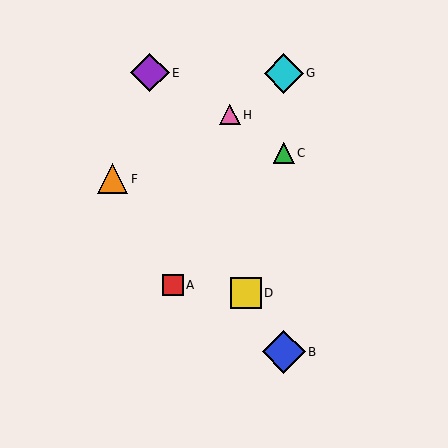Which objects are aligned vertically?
Objects B, C, G are aligned vertically.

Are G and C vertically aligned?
Yes, both are at x≈284.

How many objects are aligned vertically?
3 objects (B, C, G) are aligned vertically.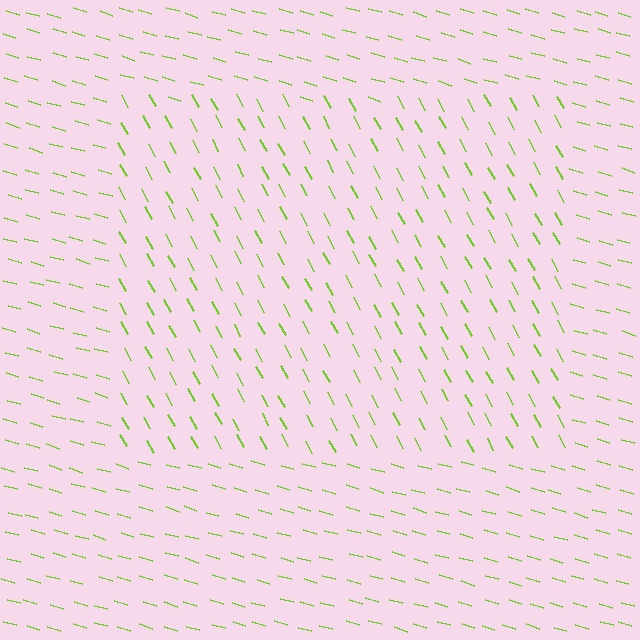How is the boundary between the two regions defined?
The boundary is defined purely by a change in line orientation (approximately 45 degrees difference). All lines are the same color and thickness.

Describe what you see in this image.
The image is filled with small lime line segments. A rectangle region in the image has lines oriented differently from the surrounding lines, creating a visible texture boundary.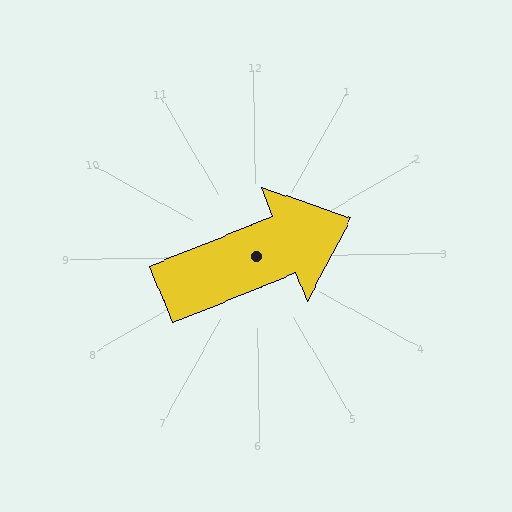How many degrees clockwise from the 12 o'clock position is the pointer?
Approximately 69 degrees.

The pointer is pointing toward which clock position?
Roughly 2 o'clock.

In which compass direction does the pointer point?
East.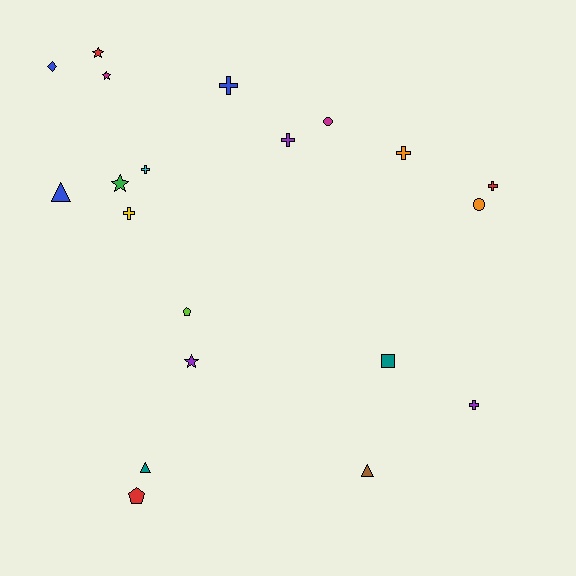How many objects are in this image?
There are 20 objects.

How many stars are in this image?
There are 4 stars.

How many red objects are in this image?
There are 3 red objects.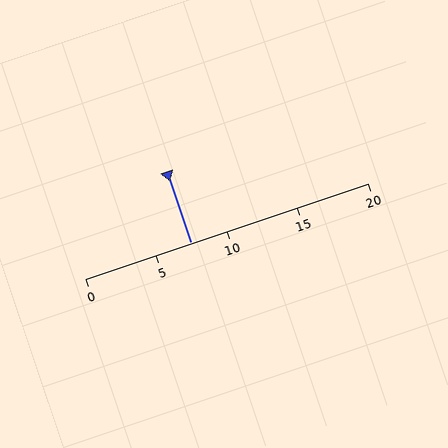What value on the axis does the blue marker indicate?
The marker indicates approximately 7.5.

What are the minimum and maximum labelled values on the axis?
The axis runs from 0 to 20.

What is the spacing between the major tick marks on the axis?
The major ticks are spaced 5 apart.